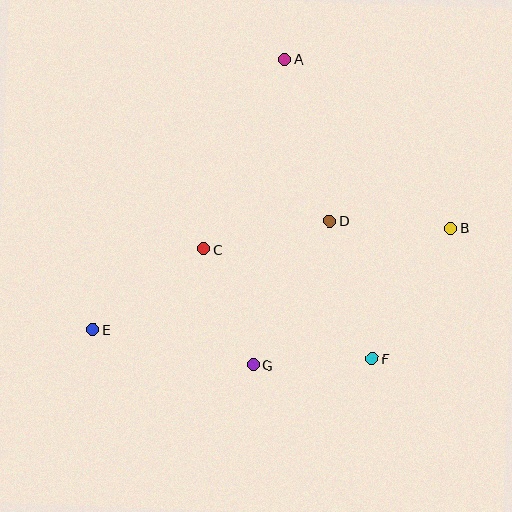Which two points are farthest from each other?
Points B and E are farthest from each other.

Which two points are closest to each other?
Points F and G are closest to each other.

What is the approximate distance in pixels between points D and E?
The distance between D and E is approximately 261 pixels.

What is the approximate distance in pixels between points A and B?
The distance between A and B is approximately 237 pixels.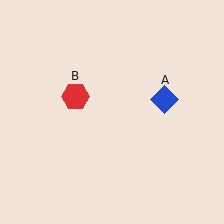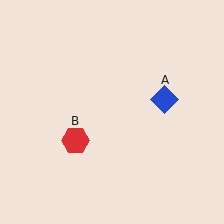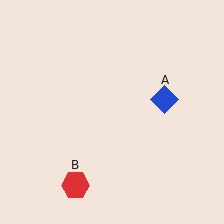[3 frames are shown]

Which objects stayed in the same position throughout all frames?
Blue diamond (object A) remained stationary.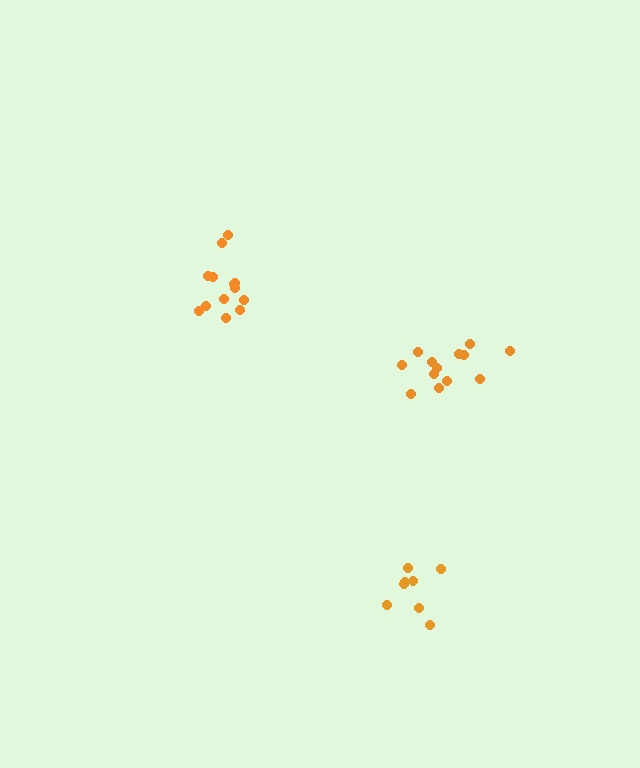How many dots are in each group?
Group 1: 8 dots, Group 2: 13 dots, Group 3: 13 dots (34 total).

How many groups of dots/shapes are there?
There are 3 groups.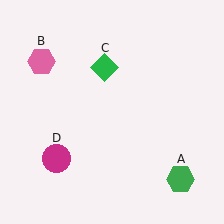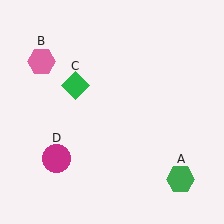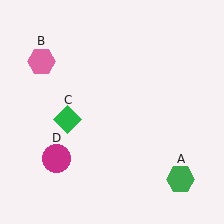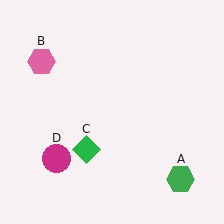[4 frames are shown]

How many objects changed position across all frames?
1 object changed position: green diamond (object C).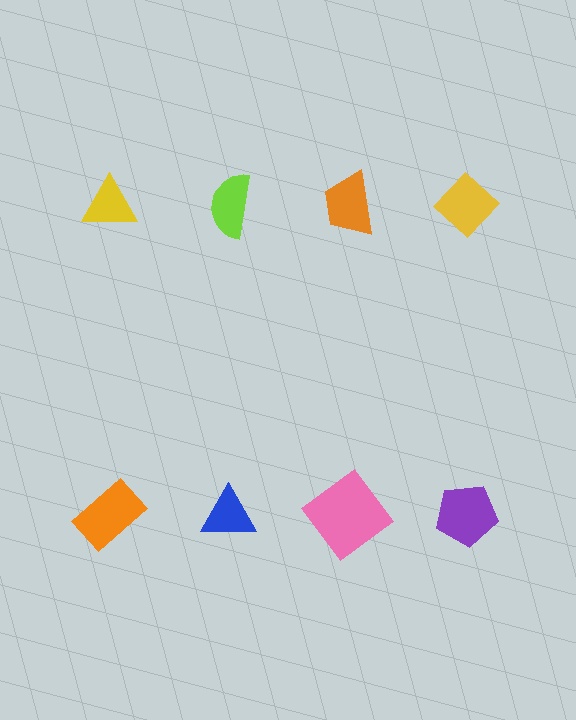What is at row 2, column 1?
An orange rectangle.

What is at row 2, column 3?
A pink diamond.